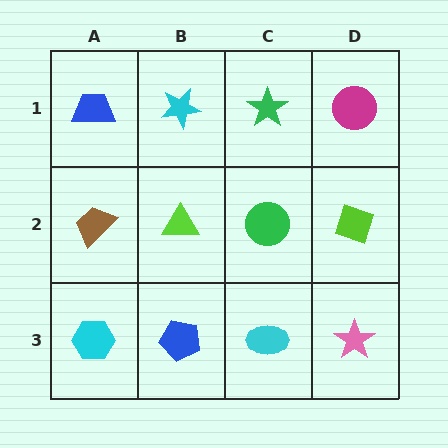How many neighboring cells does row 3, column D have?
2.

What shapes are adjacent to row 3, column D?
A lime diamond (row 2, column D), a cyan ellipse (row 3, column C).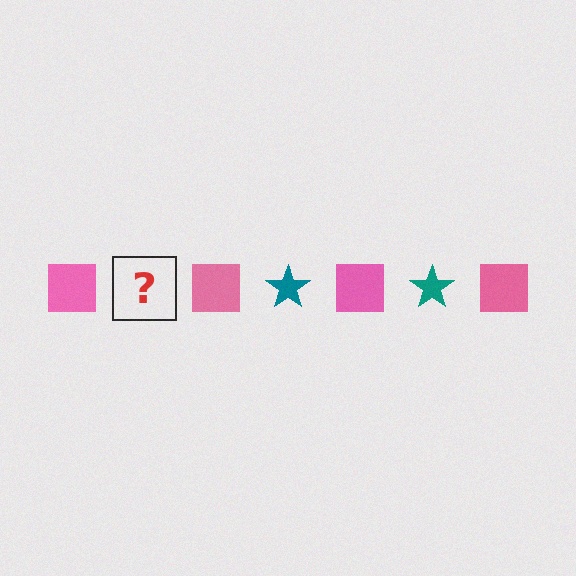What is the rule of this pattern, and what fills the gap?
The rule is that the pattern alternates between pink square and teal star. The gap should be filled with a teal star.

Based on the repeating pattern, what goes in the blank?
The blank should be a teal star.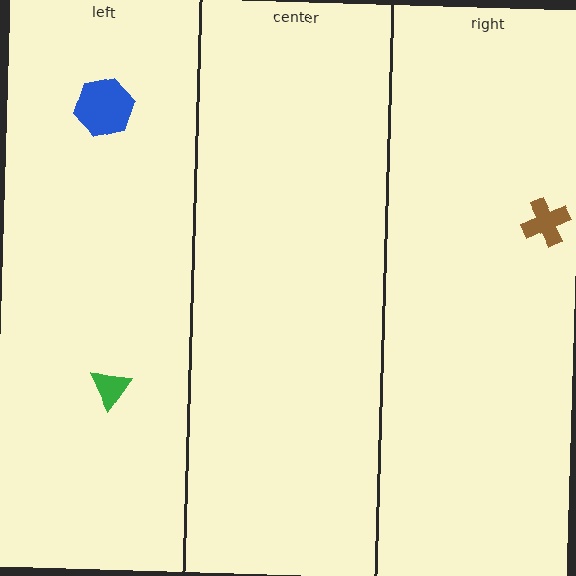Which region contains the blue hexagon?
The left region.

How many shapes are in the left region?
2.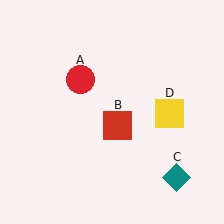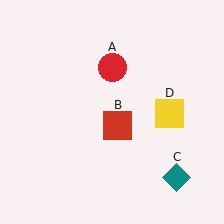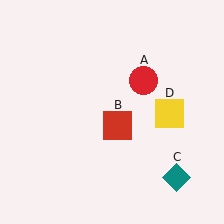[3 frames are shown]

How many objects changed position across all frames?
1 object changed position: red circle (object A).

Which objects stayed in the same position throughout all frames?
Red square (object B) and teal diamond (object C) and yellow square (object D) remained stationary.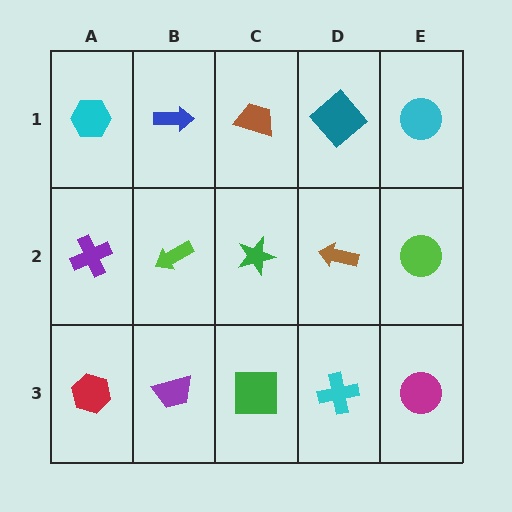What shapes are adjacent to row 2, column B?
A blue arrow (row 1, column B), a purple trapezoid (row 3, column B), a purple cross (row 2, column A), a green star (row 2, column C).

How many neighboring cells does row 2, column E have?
3.